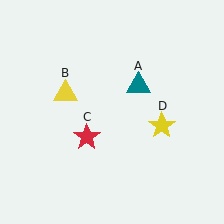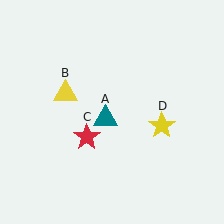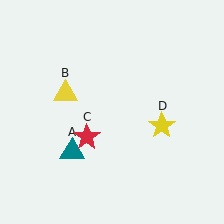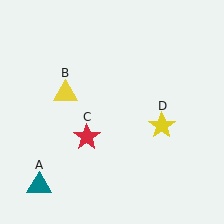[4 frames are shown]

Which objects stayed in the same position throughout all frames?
Yellow triangle (object B) and red star (object C) and yellow star (object D) remained stationary.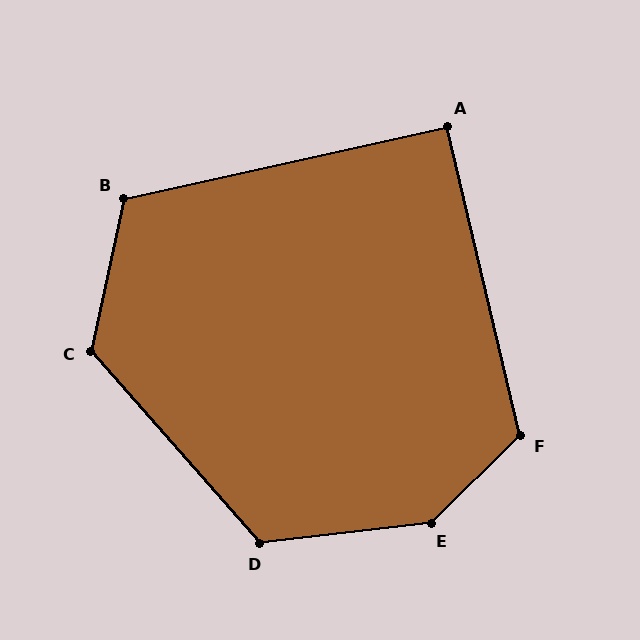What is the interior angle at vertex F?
Approximately 121 degrees (obtuse).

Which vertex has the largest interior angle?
E, at approximately 142 degrees.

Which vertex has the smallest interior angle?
A, at approximately 91 degrees.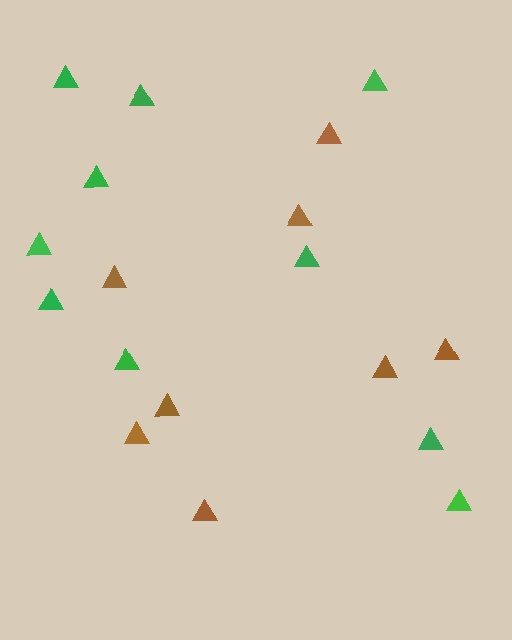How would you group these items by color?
There are 2 groups: one group of green triangles (10) and one group of brown triangles (8).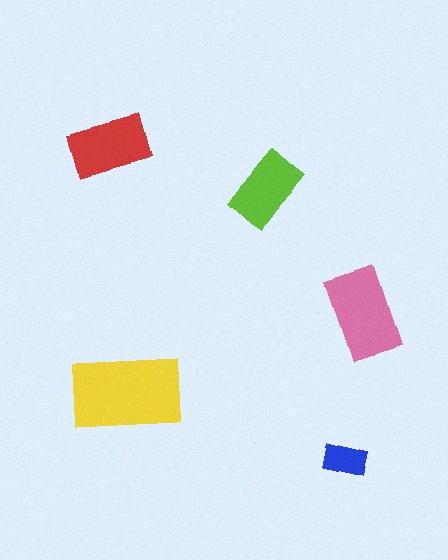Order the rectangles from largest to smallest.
the yellow one, the pink one, the red one, the lime one, the blue one.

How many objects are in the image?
There are 5 objects in the image.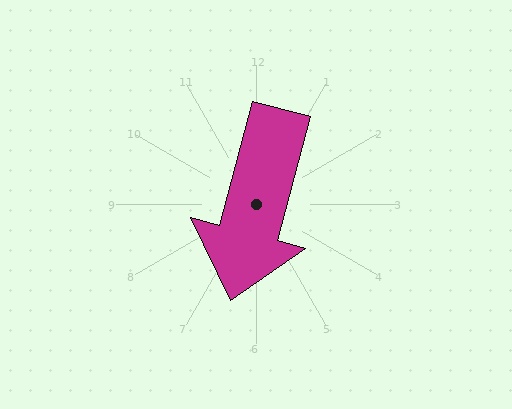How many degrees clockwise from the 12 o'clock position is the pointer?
Approximately 195 degrees.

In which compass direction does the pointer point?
South.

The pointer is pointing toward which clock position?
Roughly 6 o'clock.